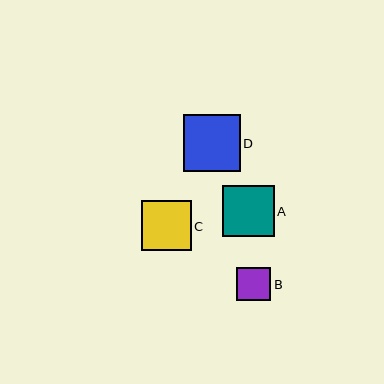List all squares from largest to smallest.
From largest to smallest: D, A, C, B.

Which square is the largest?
Square D is the largest with a size of approximately 57 pixels.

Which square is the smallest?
Square B is the smallest with a size of approximately 34 pixels.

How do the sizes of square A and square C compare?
Square A and square C are approximately the same size.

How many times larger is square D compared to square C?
Square D is approximately 1.1 times the size of square C.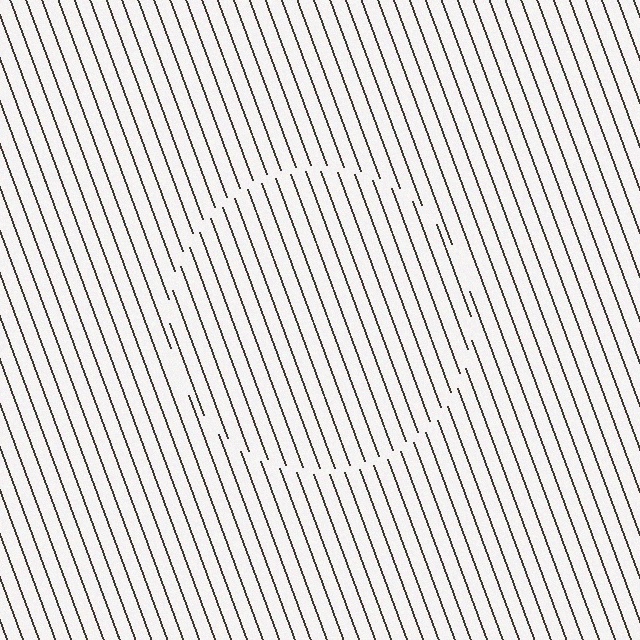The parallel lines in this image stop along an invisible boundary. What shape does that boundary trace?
An illusory circle. The interior of the shape contains the same grating, shifted by half a period — the contour is defined by the phase discontinuity where line-ends from the inner and outer gratings abut.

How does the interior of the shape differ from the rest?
The interior of the shape contains the same grating, shifted by half a period — the contour is defined by the phase discontinuity where line-ends from the inner and outer gratings abut.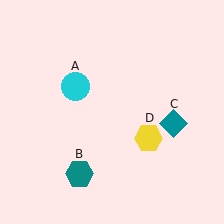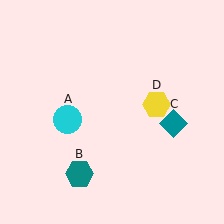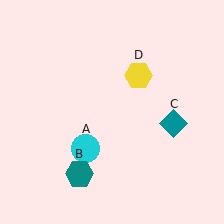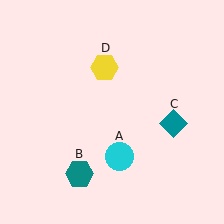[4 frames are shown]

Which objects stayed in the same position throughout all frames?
Teal hexagon (object B) and teal diamond (object C) remained stationary.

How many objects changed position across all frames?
2 objects changed position: cyan circle (object A), yellow hexagon (object D).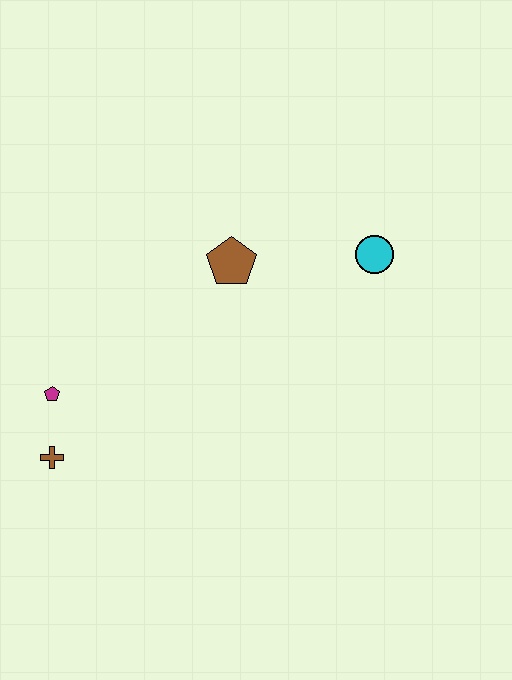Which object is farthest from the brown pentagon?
The brown cross is farthest from the brown pentagon.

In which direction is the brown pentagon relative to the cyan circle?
The brown pentagon is to the left of the cyan circle.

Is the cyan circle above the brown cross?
Yes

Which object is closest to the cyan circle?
The brown pentagon is closest to the cyan circle.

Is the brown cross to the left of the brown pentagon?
Yes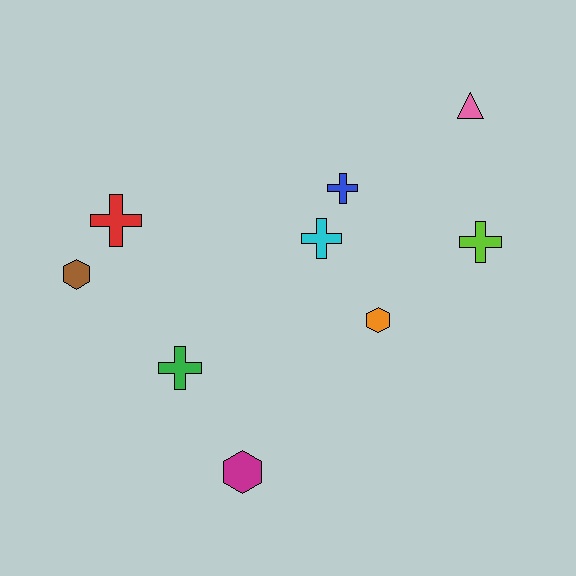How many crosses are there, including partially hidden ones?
There are 5 crosses.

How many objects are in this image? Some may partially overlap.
There are 9 objects.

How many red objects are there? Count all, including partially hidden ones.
There is 1 red object.